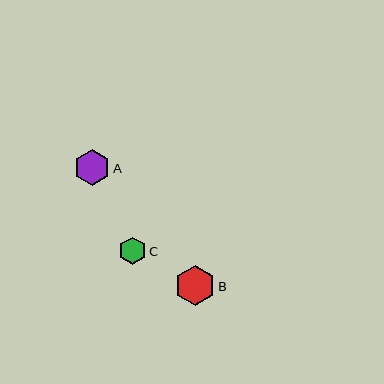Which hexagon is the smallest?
Hexagon C is the smallest with a size of approximately 27 pixels.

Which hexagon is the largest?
Hexagon B is the largest with a size of approximately 40 pixels.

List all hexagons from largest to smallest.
From largest to smallest: B, A, C.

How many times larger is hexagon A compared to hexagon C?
Hexagon A is approximately 1.3 times the size of hexagon C.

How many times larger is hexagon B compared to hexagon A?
Hexagon B is approximately 1.1 times the size of hexagon A.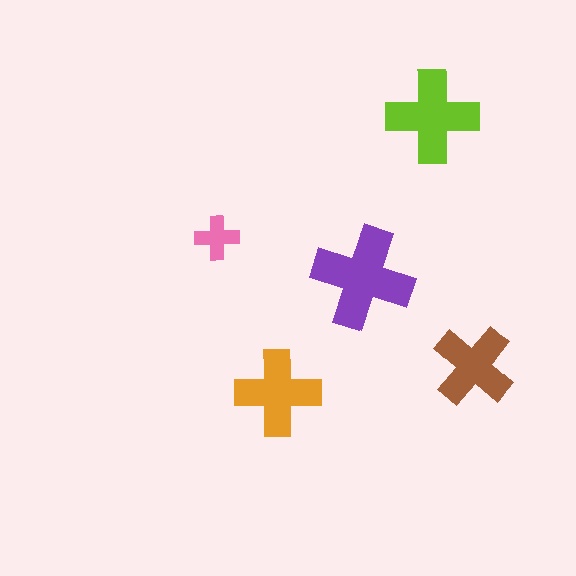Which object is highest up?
The lime cross is topmost.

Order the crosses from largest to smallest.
the purple one, the lime one, the orange one, the brown one, the pink one.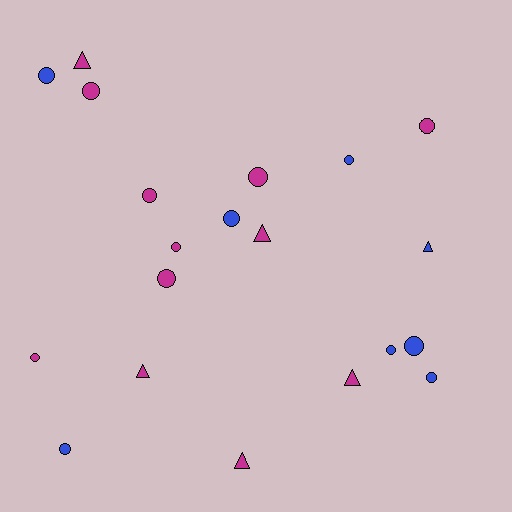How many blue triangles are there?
There is 1 blue triangle.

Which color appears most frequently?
Magenta, with 12 objects.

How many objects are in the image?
There are 20 objects.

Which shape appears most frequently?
Circle, with 14 objects.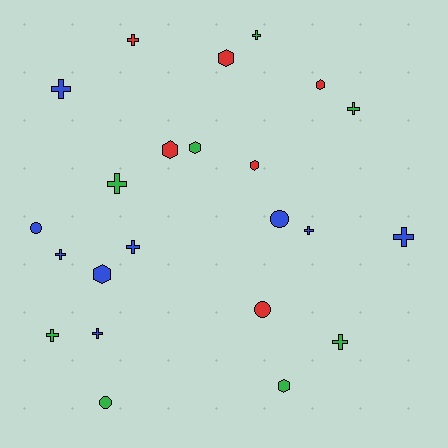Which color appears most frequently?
Blue, with 9 objects.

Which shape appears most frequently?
Cross, with 12 objects.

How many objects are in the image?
There are 23 objects.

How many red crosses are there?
There is 1 red cross.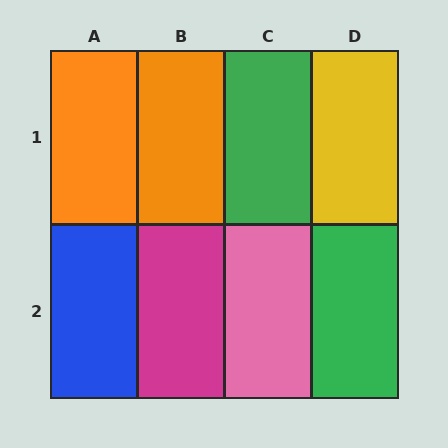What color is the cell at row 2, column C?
Pink.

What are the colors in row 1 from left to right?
Orange, orange, green, yellow.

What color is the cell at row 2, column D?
Green.